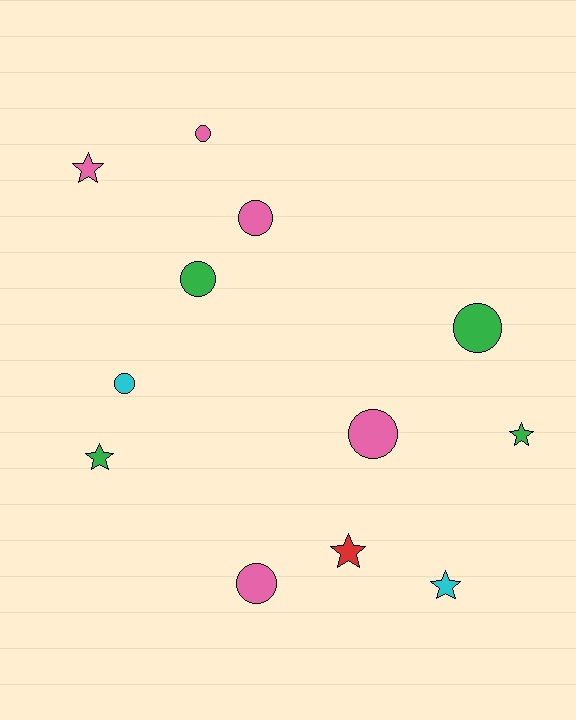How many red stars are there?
There is 1 red star.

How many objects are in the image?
There are 12 objects.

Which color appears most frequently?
Pink, with 5 objects.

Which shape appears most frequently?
Circle, with 7 objects.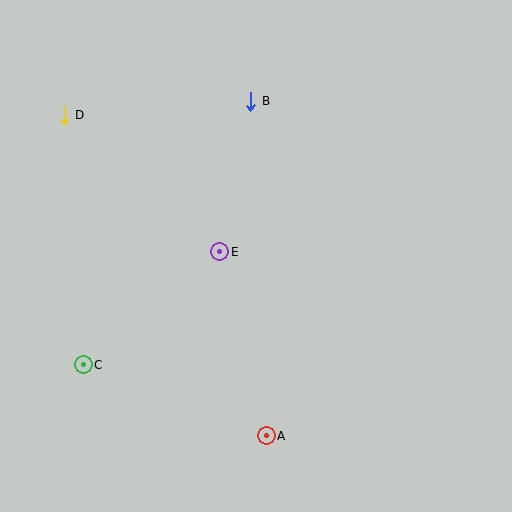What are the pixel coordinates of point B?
Point B is at (251, 101).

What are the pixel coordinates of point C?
Point C is at (83, 365).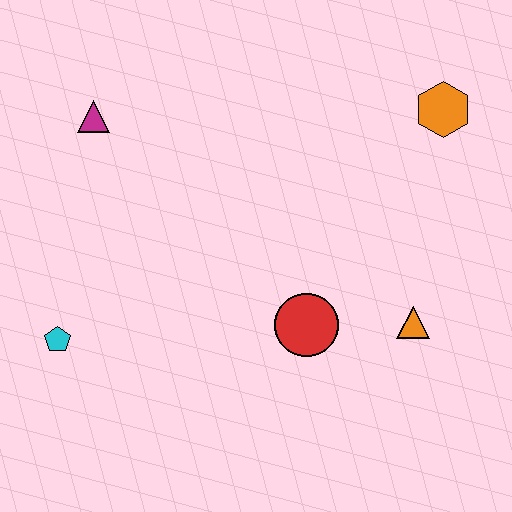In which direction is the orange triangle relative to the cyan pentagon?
The orange triangle is to the right of the cyan pentagon.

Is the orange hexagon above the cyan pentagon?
Yes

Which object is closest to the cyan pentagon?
The magenta triangle is closest to the cyan pentagon.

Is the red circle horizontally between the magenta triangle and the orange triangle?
Yes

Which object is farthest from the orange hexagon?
The cyan pentagon is farthest from the orange hexagon.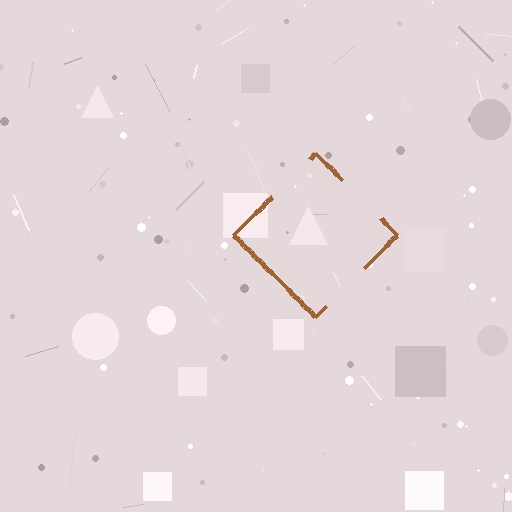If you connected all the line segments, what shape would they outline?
They would outline a diamond.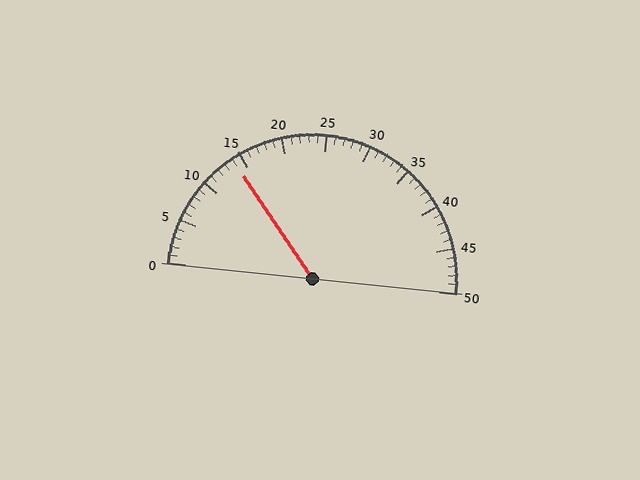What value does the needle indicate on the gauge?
The needle indicates approximately 14.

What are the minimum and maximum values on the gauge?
The gauge ranges from 0 to 50.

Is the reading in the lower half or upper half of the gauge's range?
The reading is in the lower half of the range (0 to 50).